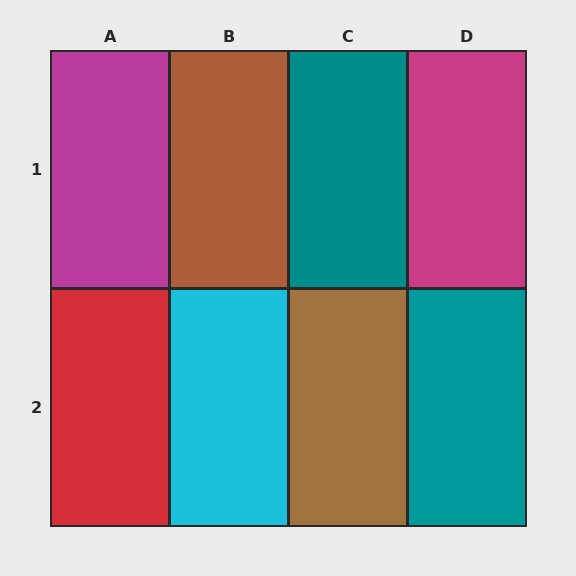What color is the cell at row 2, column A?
Red.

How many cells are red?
1 cell is red.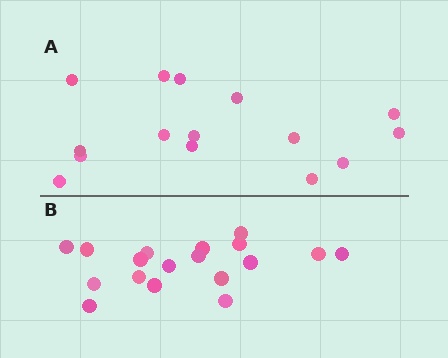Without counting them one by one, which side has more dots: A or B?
Region B (the bottom region) has more dots.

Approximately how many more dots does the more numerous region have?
Region B has just a few more — roughly 2 or 3 more dots than region A.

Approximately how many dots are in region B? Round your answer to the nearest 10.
About 20 dots. (The exact count is 18, which rounds to 20.)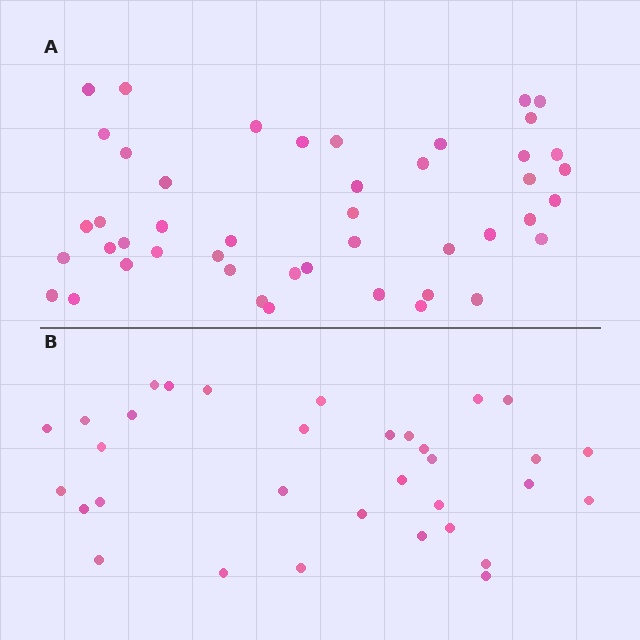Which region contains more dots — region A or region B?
Region A (the top region) has more dots.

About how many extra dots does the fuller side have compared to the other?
Region A has approximately 15 more dots than region B.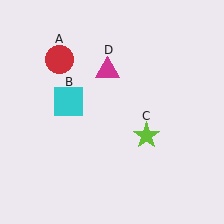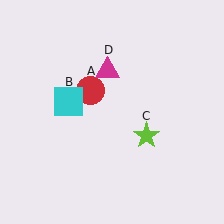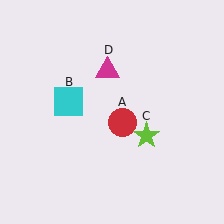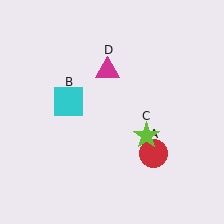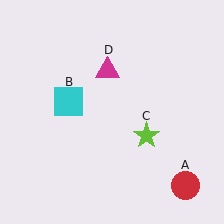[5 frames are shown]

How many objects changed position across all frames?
1 object changed position: red circle (object A).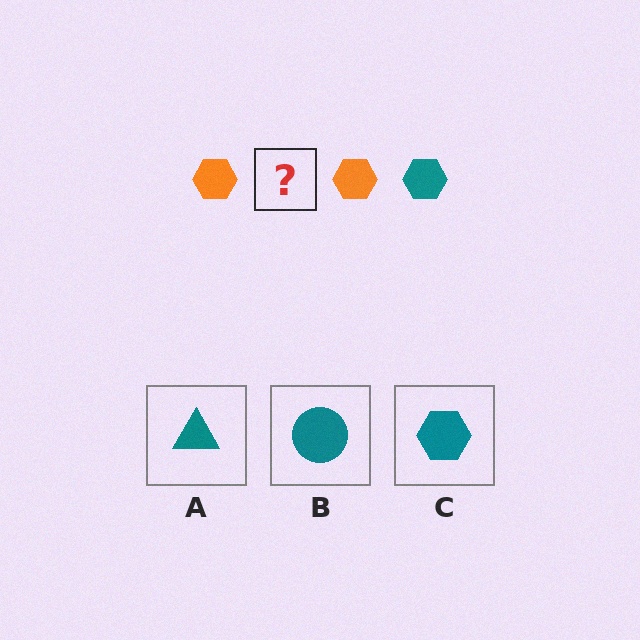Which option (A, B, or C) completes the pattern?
C.